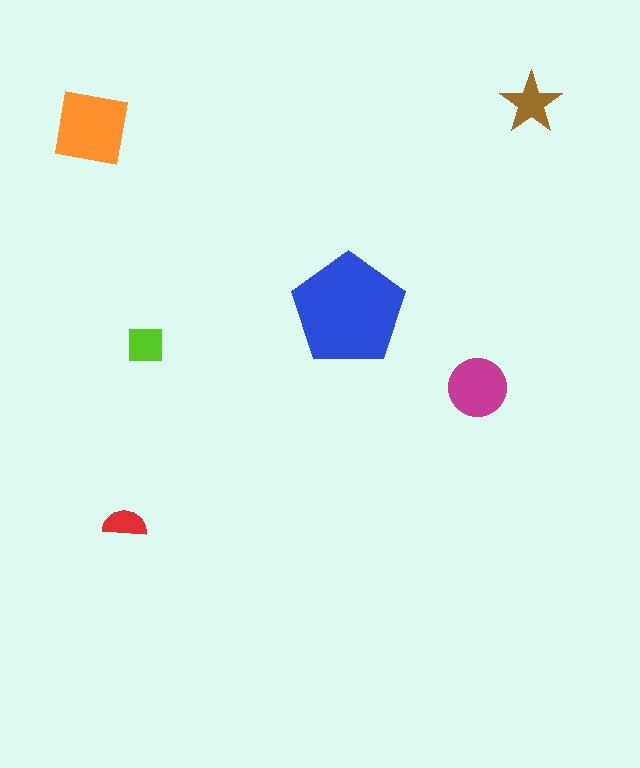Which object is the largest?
The blue pentagon.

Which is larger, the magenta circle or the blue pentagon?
The blue pentagon.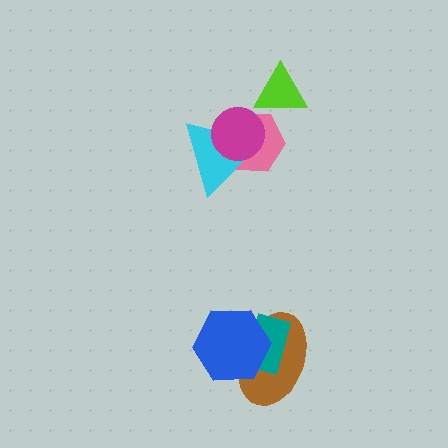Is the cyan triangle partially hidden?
Yes, it is partially covered by another shape.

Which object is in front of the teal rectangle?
The blue hexagon is in front of the teal rectangle.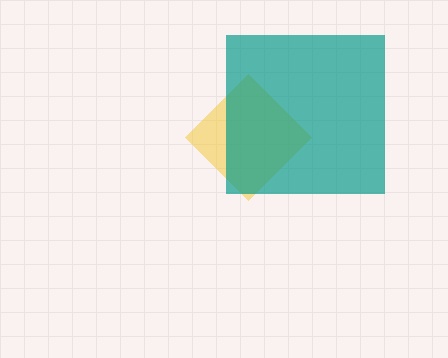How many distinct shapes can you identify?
There are 2 distinct shapes: a yellow diamond, a teal square.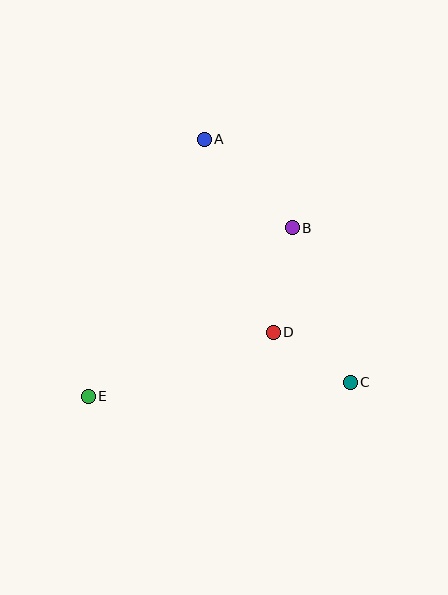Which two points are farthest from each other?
Points A and C are farthest from each other.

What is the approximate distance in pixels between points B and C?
The distance between B and C is approximately 165 pixels.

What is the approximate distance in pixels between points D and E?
The distance between D and E is approximately 196 pixels.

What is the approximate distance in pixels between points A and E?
The distance between A and E is approximately 282 pixels.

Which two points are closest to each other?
Points C and D are closest to each other.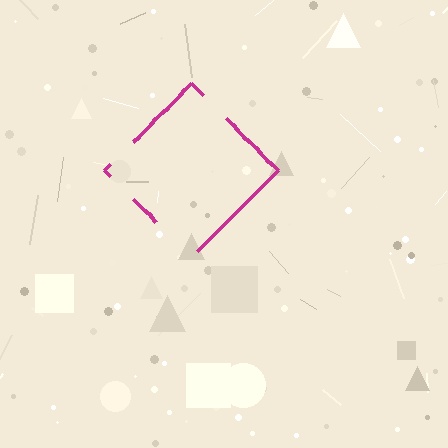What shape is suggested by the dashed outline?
The dashed outline suggests a diamond.